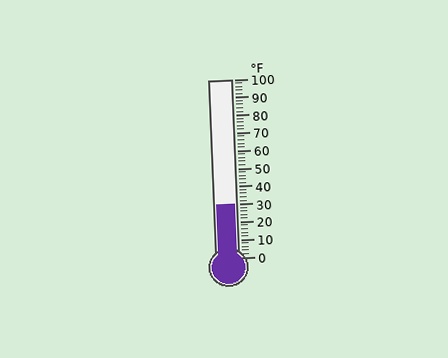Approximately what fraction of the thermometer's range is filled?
The thermometer is filled to approximately 30% of its range.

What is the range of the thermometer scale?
The thermometer scale ranges from 0°F to 100°F.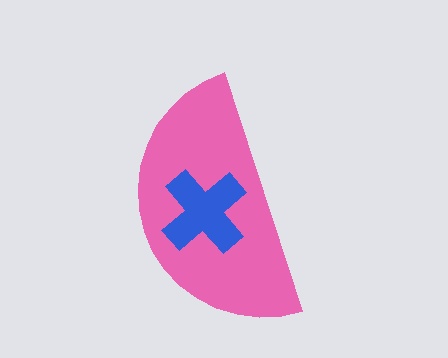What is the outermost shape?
The pink semicircle.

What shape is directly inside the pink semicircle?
The blue cross.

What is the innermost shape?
The blue cross.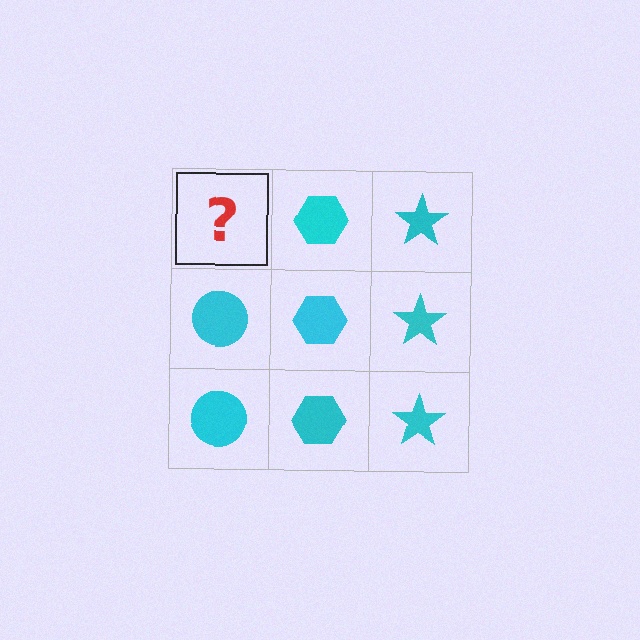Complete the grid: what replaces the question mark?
The question mark should be replaced with a cyan circle.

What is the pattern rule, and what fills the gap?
The rule is that each column has a consistent shape. The gap should be filled with a cyan circle.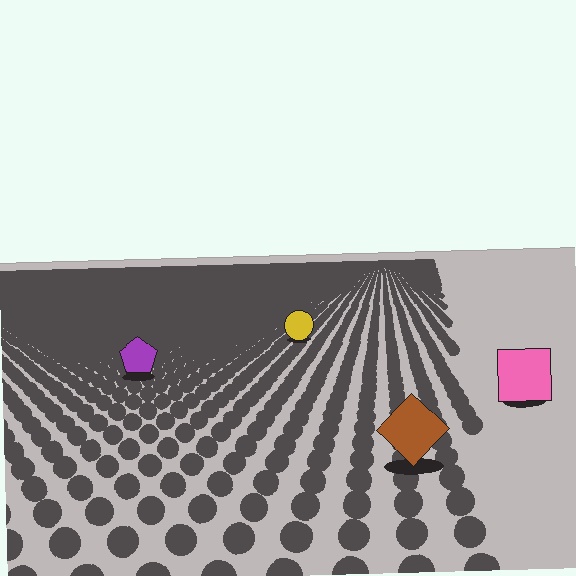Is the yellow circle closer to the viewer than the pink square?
No. The pink square is closer — you can tell from the texture gradient: the ground texture is coarser near it.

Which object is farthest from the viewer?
The yellow circle is farthest from the viewer. It appears smaller and the ground texture around it is denser.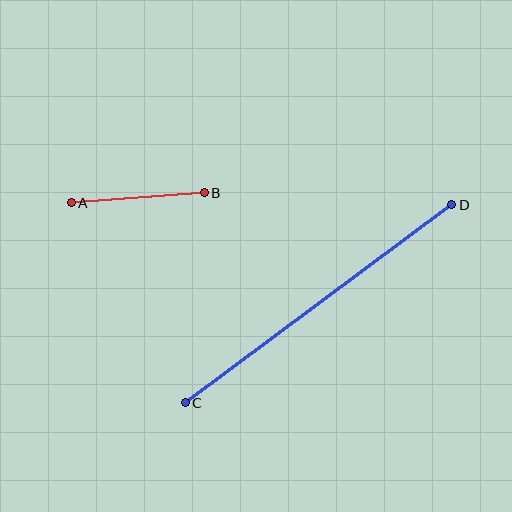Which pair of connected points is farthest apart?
Points C and D are farthest apart.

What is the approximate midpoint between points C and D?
The midpoint is at approximately (318, 304) pixels.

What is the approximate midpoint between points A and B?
The midpoint is at approximately (138, 198) pixels.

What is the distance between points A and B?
The distance is approximately 133 pixels.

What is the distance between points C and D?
The distance is approximately 332 pixels.